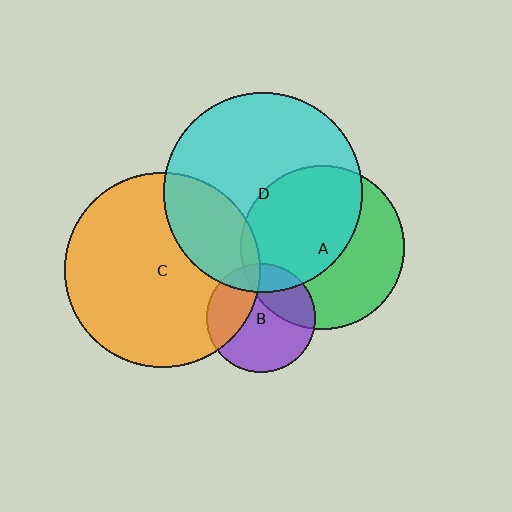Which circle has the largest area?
Circle D (cyan).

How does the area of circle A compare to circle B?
Approximately 2.3 times.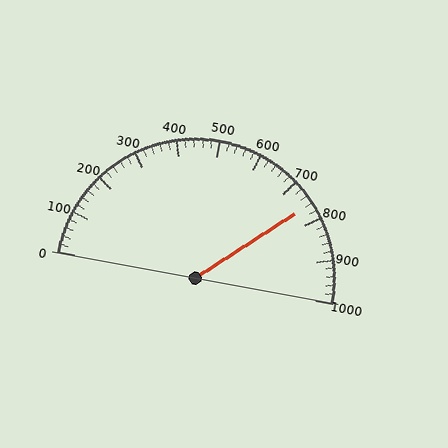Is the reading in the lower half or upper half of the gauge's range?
The reading is in the upper half of the range (0 to 1000).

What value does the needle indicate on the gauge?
The needle indicates approximately 760.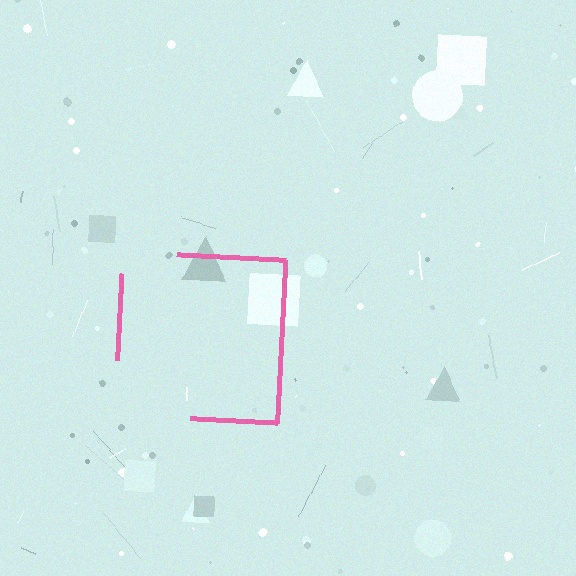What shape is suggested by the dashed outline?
The dashed outline suggests a square.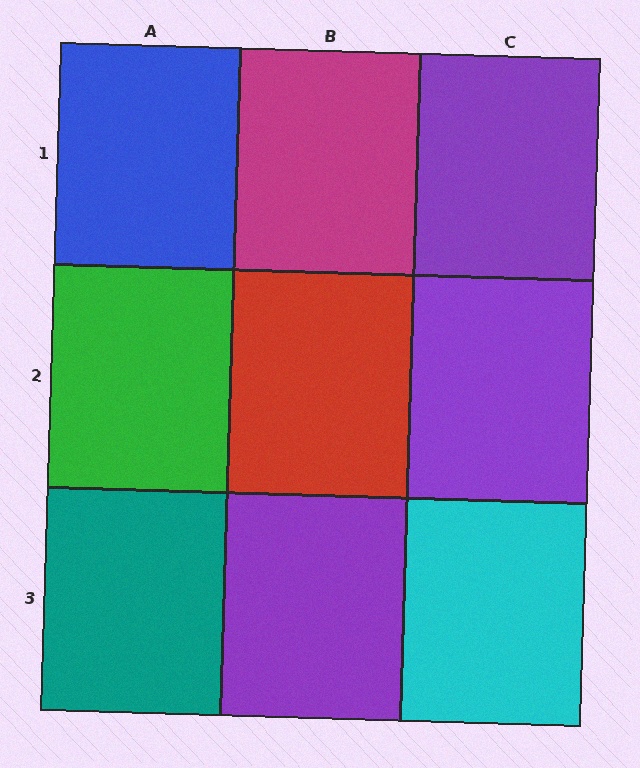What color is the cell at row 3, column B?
Purple.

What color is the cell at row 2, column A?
Green.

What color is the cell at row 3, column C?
Cyan.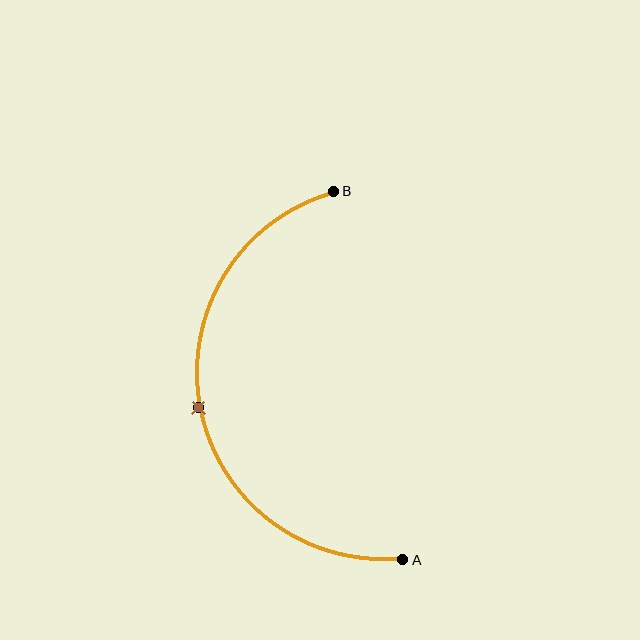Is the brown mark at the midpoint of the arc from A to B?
Yes. The brown mark lies on the arc at equal arc-length from both A and B — it is the arc midpoint.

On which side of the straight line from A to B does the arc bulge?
The arc bulges to the left of the straight line connecting A and B.